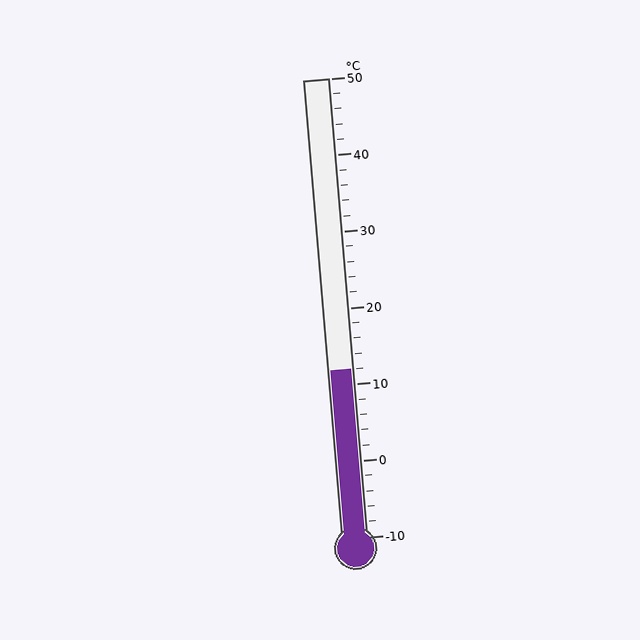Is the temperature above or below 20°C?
The temperature is below 20°C.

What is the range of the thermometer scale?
The thermometer scale ranges from -10°C to 50°C.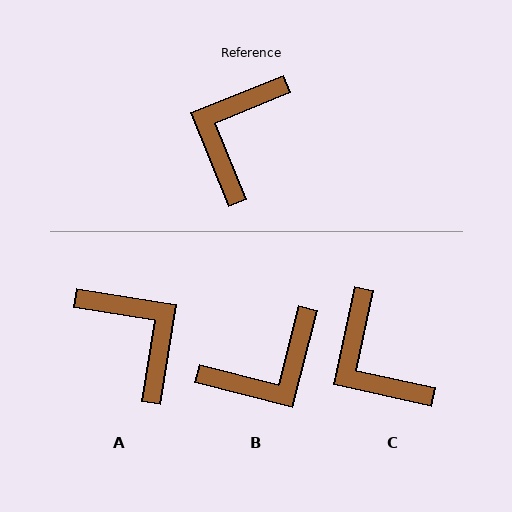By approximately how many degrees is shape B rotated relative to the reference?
Approximately 143 degrees counter-clockwise.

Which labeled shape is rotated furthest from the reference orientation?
B, about 143 degrees away.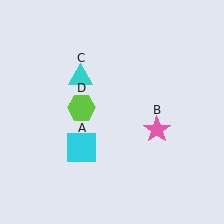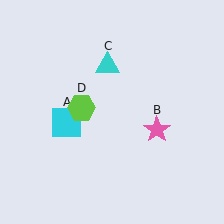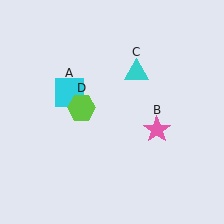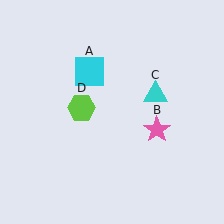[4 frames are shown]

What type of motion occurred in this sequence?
The cyan square (object A), cyan triangle (object C) rotated clockwise around the center of the scene.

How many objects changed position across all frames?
2 objects changed position: cyan square (object A), cyan triangle (object C).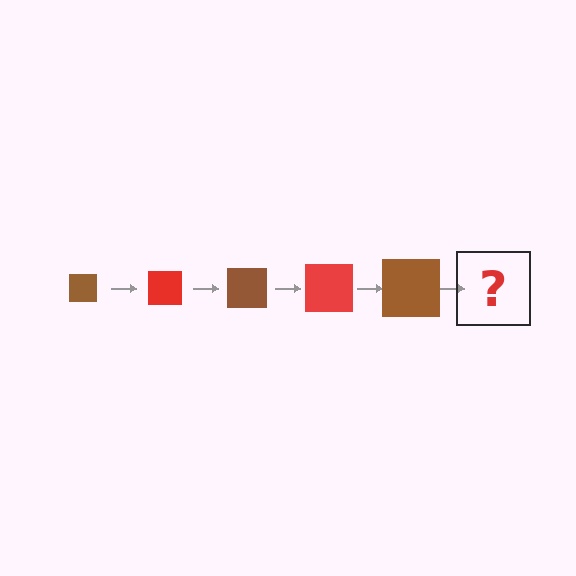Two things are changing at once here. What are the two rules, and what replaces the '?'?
The two rules are that the square grows larger each step and the color cycles through brown and red. The '?' should be a red square, larger than the previous one.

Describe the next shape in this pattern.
It should be a red square, larger than the previous one.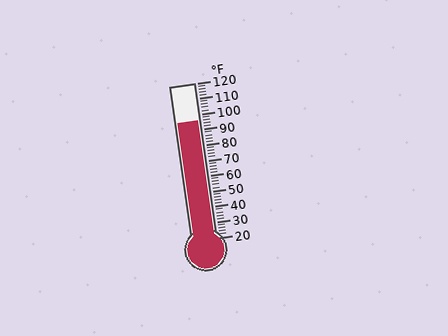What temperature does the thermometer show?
The thermometer shows approximately 96°F.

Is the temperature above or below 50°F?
The temperature is above 50°F.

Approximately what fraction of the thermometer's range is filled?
The thermometer is filled to approximately 75% of its range.